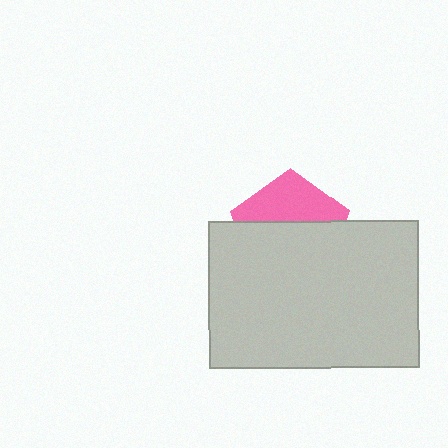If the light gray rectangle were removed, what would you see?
You would see the complete pink pentagon.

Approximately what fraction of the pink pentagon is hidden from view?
Roughly 60% of the pink pentagon is hidden behind the light gray rectangle.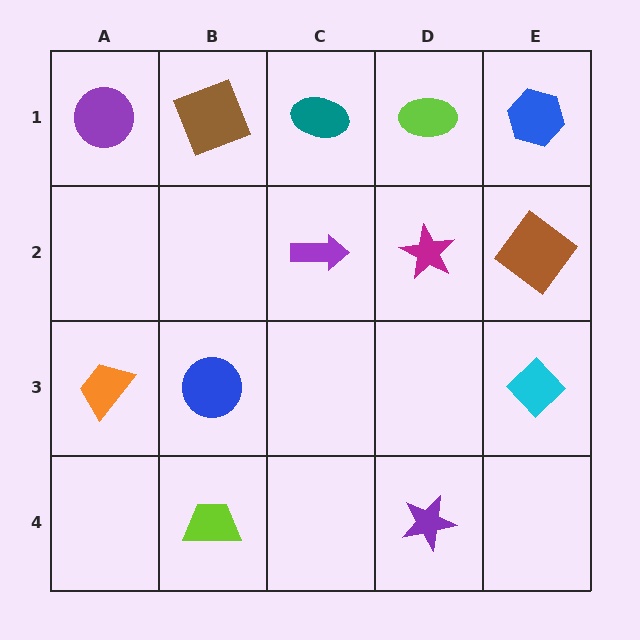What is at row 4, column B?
A lime trapezoid.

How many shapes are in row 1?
5 shapes.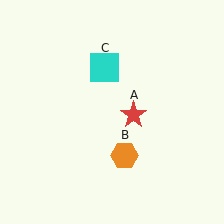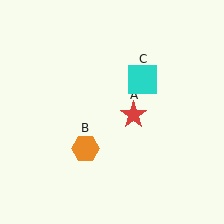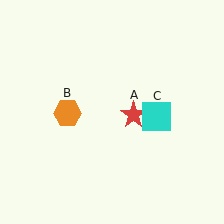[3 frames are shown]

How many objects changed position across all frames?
2 objects changed position: orange hexagon (object B), cyan square (object C).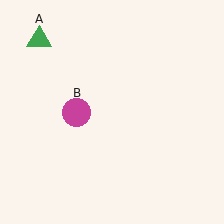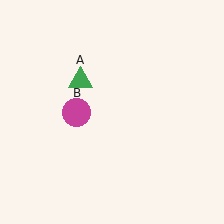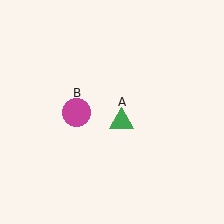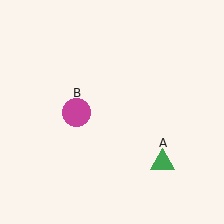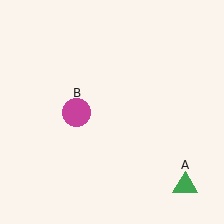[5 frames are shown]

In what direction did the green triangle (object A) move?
The green triangle (object A) moved down and to the right.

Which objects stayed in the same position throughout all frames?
Magenta circle (object B) remained stationary.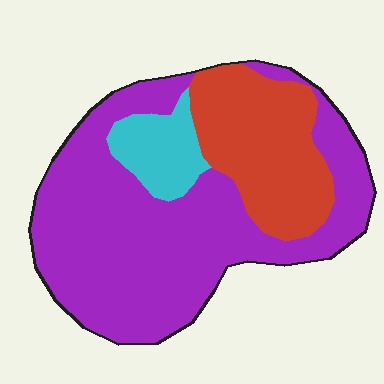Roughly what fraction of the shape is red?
Red takes up about one quarter (1/4) of the shape.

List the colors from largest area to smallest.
From largest to smallest: purple, red, cyan.